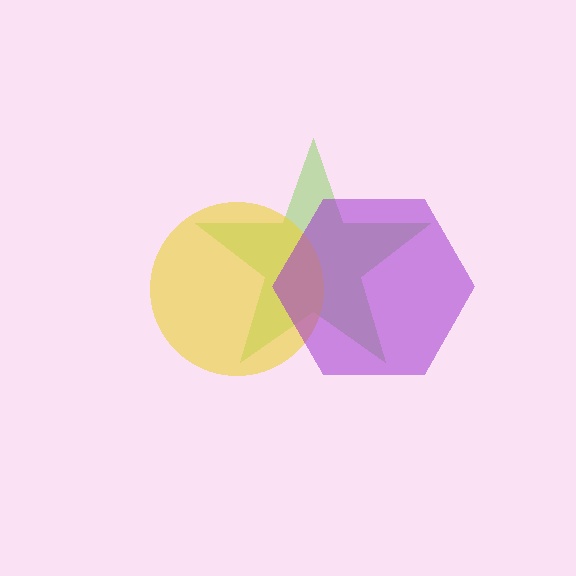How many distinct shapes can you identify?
There are 3 distinct shapes: a lime star, a yellow circle, a purple hexagon.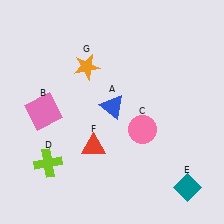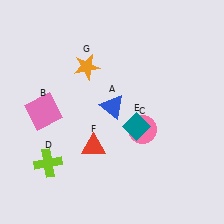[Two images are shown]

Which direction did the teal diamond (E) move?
The teal diamond (E) moved up.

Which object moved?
The teal diamond (E) moved up.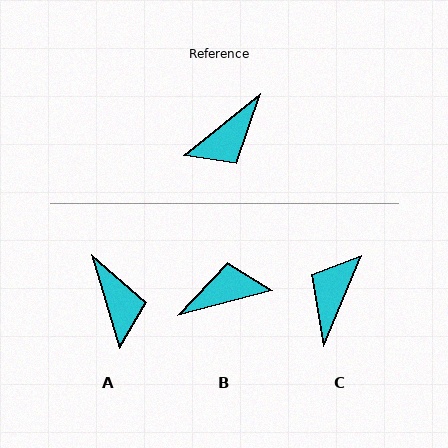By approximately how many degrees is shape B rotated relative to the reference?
Approximately 156 degrees counter-clockwise.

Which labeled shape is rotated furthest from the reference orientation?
B, about 156 degrees away.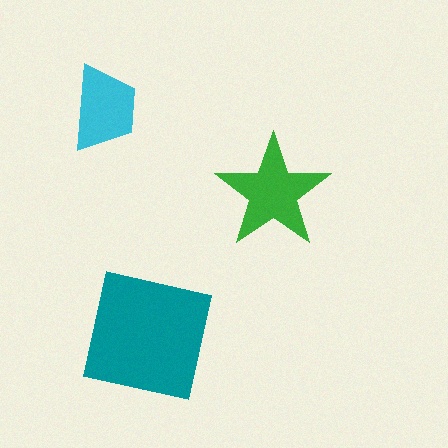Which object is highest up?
The cyan trapezoid is topmost.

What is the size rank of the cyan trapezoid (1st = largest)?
3rd.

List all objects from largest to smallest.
The teal square, the green star, the cyan trapezoid.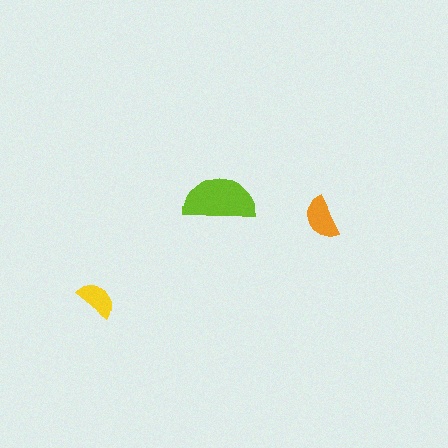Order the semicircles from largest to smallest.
the lime one, the orange one, the yellow one.